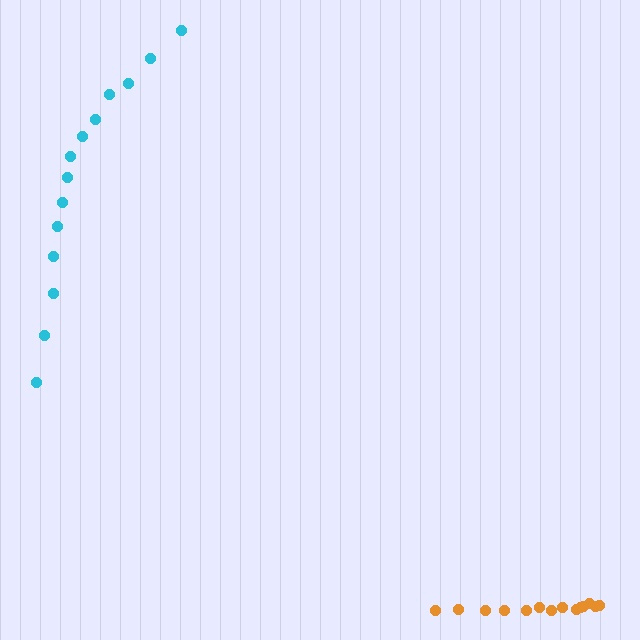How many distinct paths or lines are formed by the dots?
There are 2 distinct paths.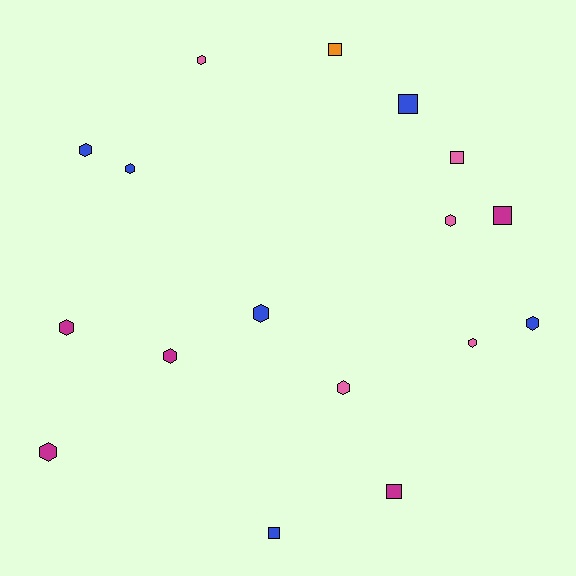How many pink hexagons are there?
There are 4 pink hexagons.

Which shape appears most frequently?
Hexagon, with 11 objects.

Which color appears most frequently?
Blue, with 6 objects.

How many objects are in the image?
There are 17 objects.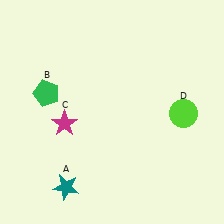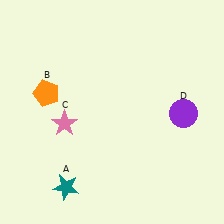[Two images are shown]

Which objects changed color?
B changed from green to orange. C changed from magenta to pink. D changed from lime to purple.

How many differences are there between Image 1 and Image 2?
There are 3 differences between the two images.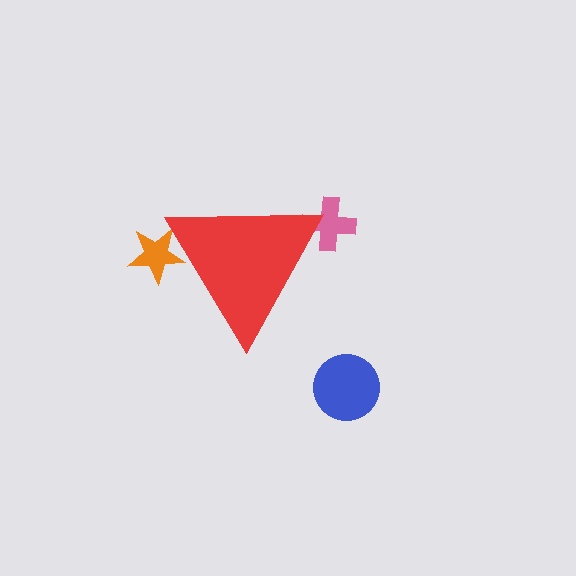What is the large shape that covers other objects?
A red triangle.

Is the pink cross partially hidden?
Yes, the pink cross is partially hidden behind the red triangle.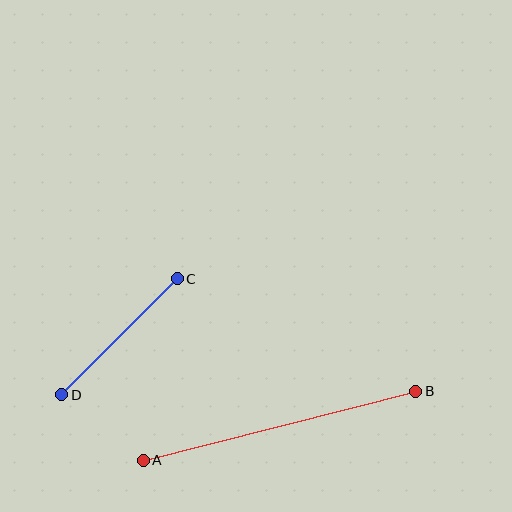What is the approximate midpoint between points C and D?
The midpoint is at approximately (119, 337) pixels.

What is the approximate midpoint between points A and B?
The midpoint is at approximately (279, 426) pixels.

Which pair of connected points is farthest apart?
Points A and B are farthest apart.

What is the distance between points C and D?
The distance is approximately 163 pixels.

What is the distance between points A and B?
The distance is approximately 281 pixels.